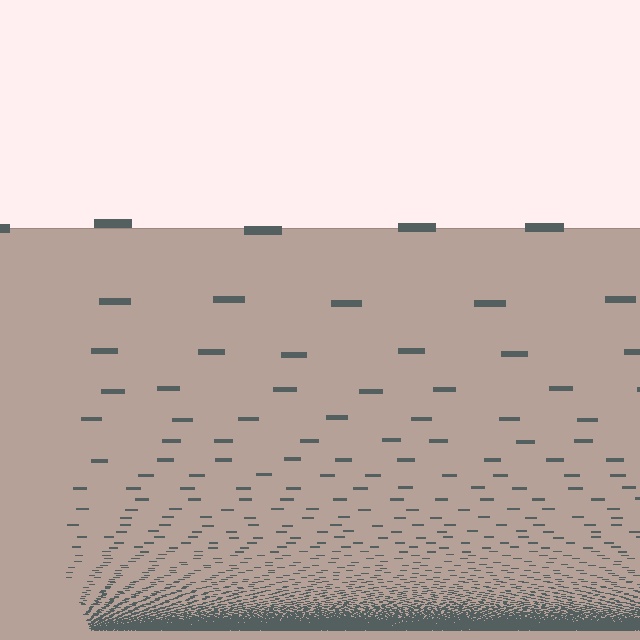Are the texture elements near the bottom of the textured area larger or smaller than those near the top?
Smaller. The gradient is inverted — elements near the bottom are smaller and denser.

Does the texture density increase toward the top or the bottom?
Density increases toward the bottom.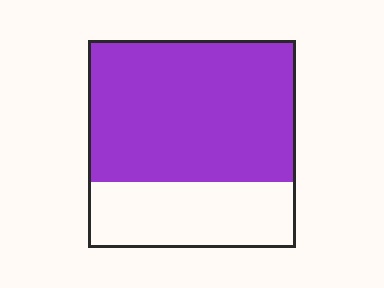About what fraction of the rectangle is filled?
About two thirds (2/3).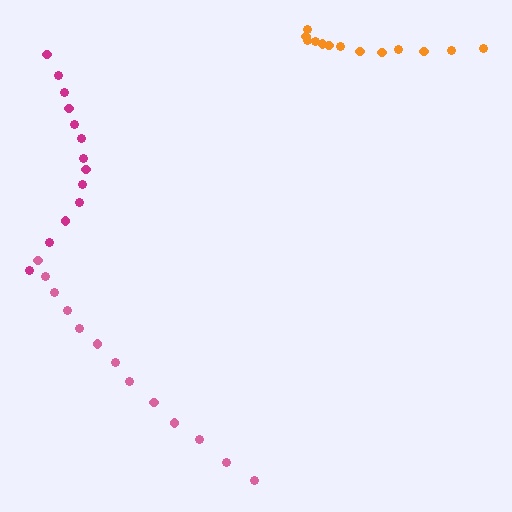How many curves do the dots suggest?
There are 3 distinct paths.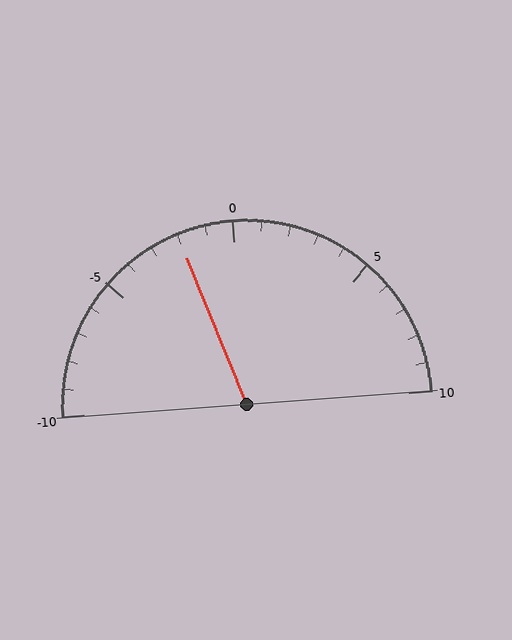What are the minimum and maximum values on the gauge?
The gauge ranges from -10 to 10.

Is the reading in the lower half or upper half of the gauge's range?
The reading is in the lower half of the range (-10 to 10).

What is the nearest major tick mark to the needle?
The nearest major tick mark is 0.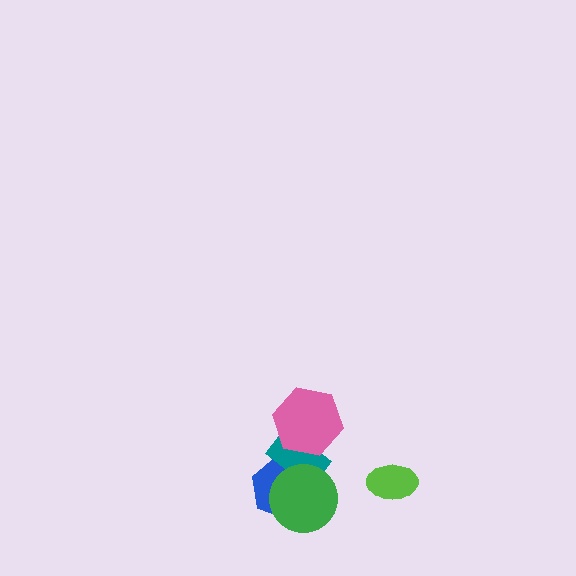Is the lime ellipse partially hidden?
No, no other shape covers it.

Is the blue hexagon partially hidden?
Yes, it is partially covered by another shape.